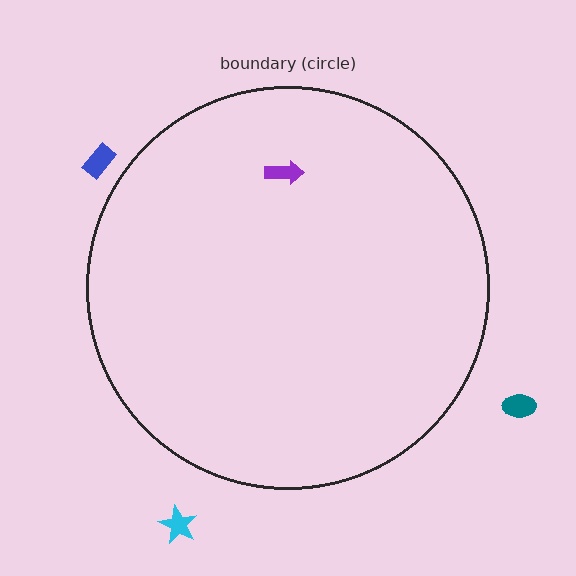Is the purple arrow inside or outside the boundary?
Inside.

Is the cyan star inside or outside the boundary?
Outside.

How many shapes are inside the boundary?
1 inside, 3 outside.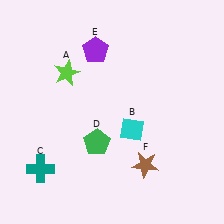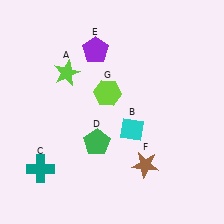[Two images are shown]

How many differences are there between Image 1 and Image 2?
There is 1 difference between the two images.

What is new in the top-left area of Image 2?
A lime hexagon (G) was added in the top-left area of Image 2.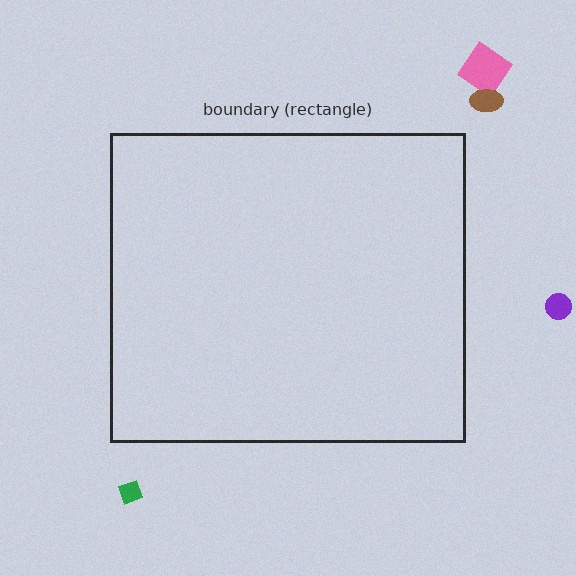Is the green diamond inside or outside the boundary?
Outside.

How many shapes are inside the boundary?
0 inside, 4 outside.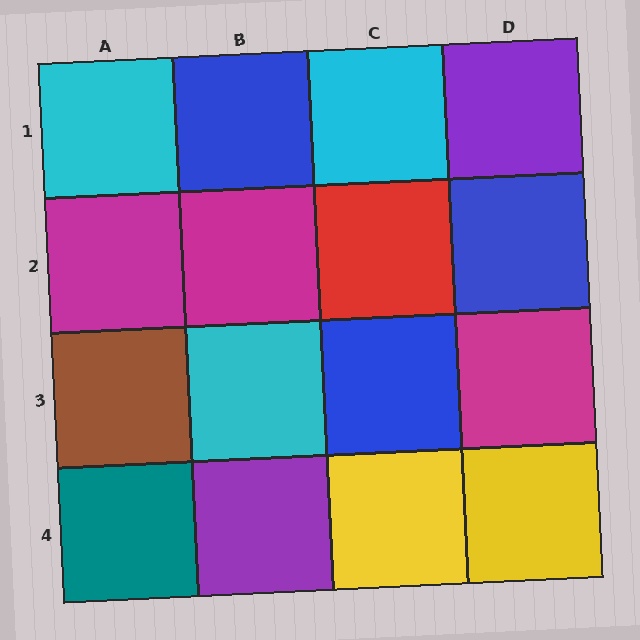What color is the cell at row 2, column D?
Blue.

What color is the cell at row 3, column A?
Brown.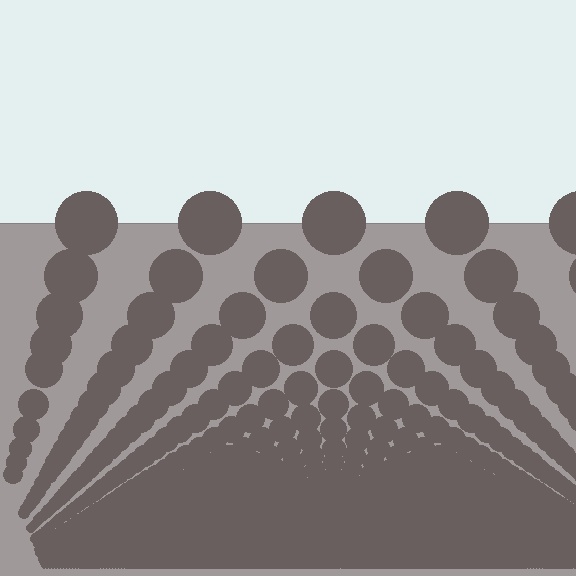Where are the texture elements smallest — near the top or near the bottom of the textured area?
Near the bottom.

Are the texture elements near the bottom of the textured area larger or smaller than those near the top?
Smaller. The gradient is inverted — elements near the bottom are smaller and denser.